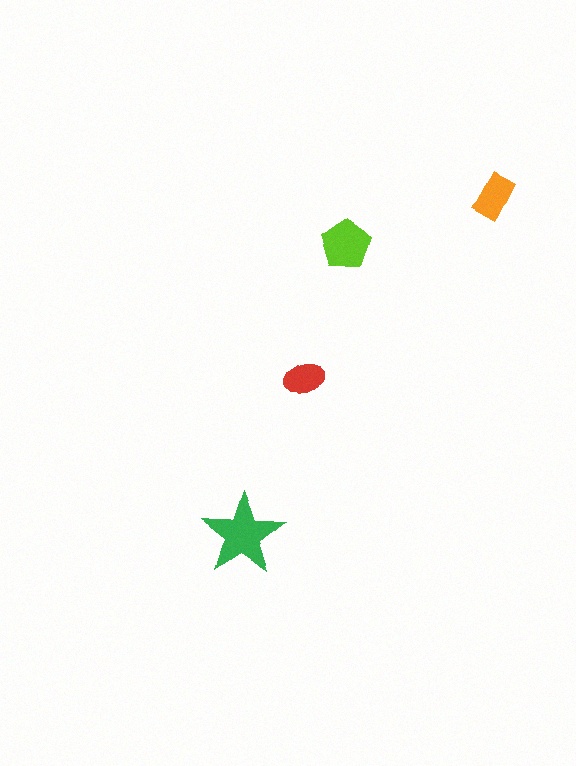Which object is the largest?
The green star.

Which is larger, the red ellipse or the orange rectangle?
The orange rectangle.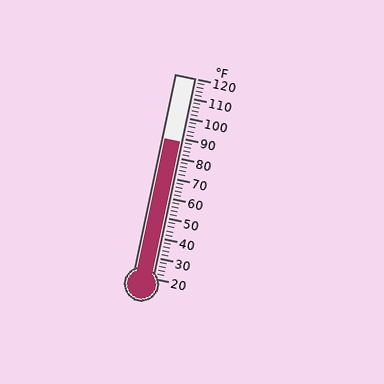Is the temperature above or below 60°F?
The temperature is above 60°F.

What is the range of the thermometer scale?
The thermometer scale ranges from 20°F to 120°F.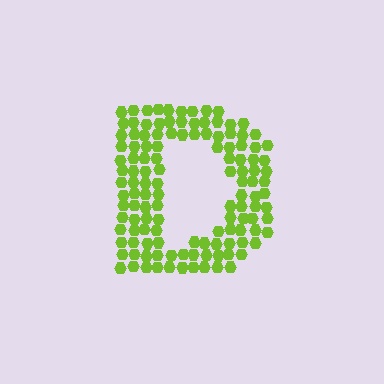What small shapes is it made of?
It is made of small hexagons.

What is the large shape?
The large shape is the letter D.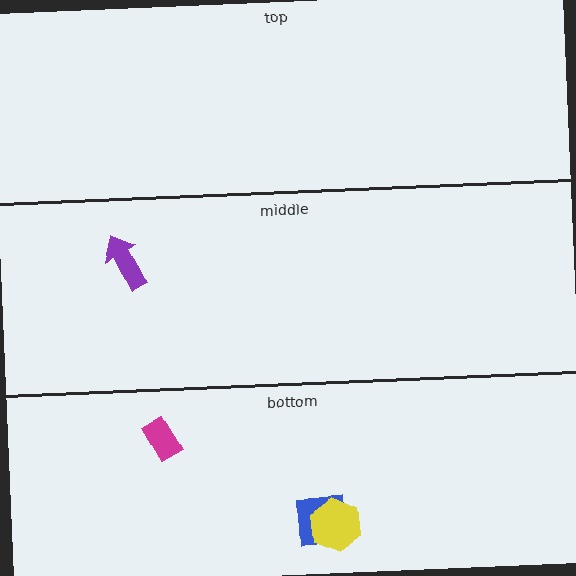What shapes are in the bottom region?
The blue square, the yellow hexagon, the magenta rectangle.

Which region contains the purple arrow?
The middle region.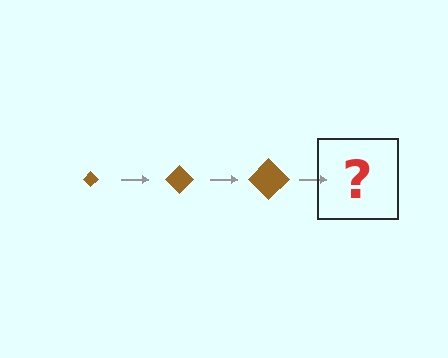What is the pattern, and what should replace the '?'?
The pattern is that the diamond gets progressively larger each step. The '?' should be a brown diamond, larger than the previous one.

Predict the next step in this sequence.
The next step is a brown diamond, larger than the previous one.